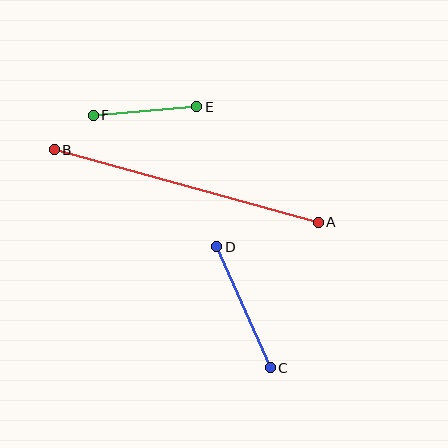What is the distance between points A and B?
The distance is approximately 274 pixels.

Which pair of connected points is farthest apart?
Points A and B are farthest apart.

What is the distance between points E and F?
The distance is approximately 104 pixels.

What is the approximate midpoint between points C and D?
The midpoint is at approximately (243, 307) pixels.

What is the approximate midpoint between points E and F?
The midpoint is at approximately (145, 111) pixels.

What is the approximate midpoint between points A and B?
The midpoint is at approximately (186, 186) pixels.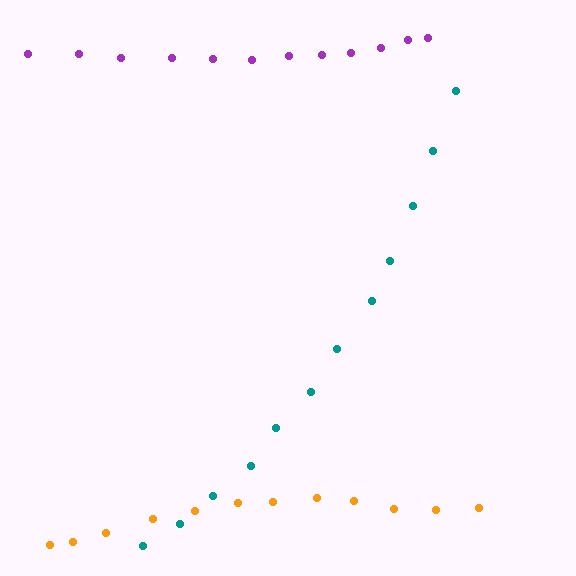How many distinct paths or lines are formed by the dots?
There are 3 distinct paths.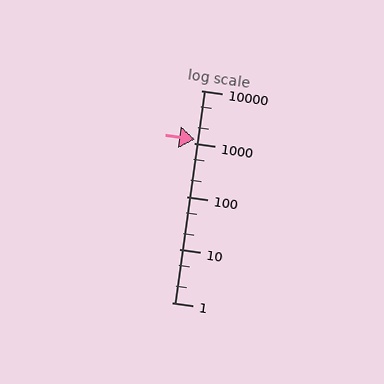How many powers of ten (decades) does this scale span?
The scale spans 4 decades, from 1 to 10000.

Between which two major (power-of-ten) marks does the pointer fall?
The pointer is between 1000 and 10000.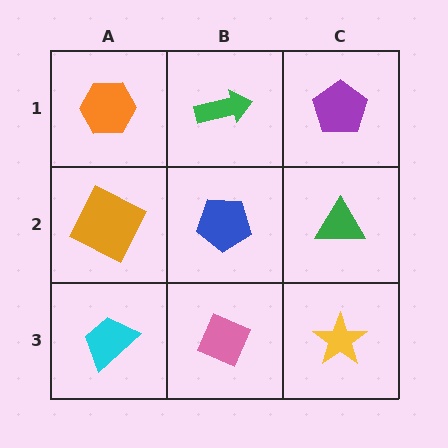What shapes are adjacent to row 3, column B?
A blue pentagon (row 2, column B), a cyan trapezoid (row 3, column A), a yellow star (row 3, column C).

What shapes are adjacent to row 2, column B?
A green arrow (row 1, column B), a pink diamond (row 3, column B), an orange square (row 2, column A), a green triangle (row 2, column C).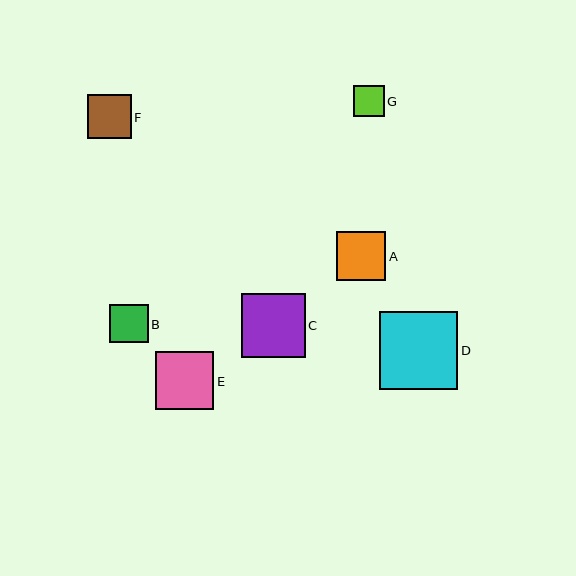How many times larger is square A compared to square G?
Square A is approximately 1.6 times the size of square G.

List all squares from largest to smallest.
From largest to smallest: D, C, E, A, F, B, G.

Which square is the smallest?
Square G is the smallest with a size of approximately 31 pixels.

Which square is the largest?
Square D is the largest with a size of approximately 78 pixels.